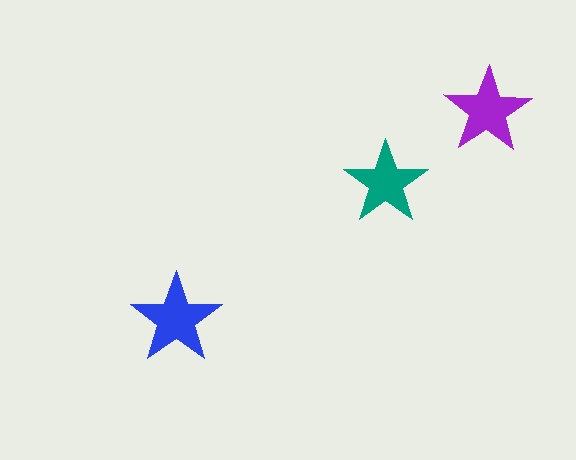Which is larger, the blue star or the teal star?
The blue one.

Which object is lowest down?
The blue star is bottommost.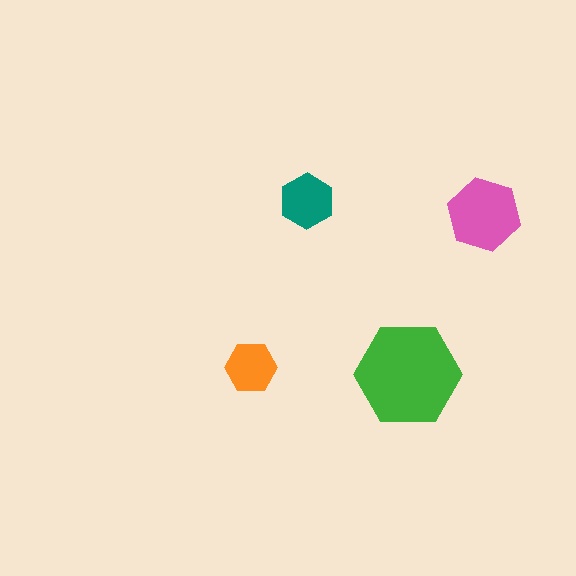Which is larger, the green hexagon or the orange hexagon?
The green one.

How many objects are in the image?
There are 4 objects in the image.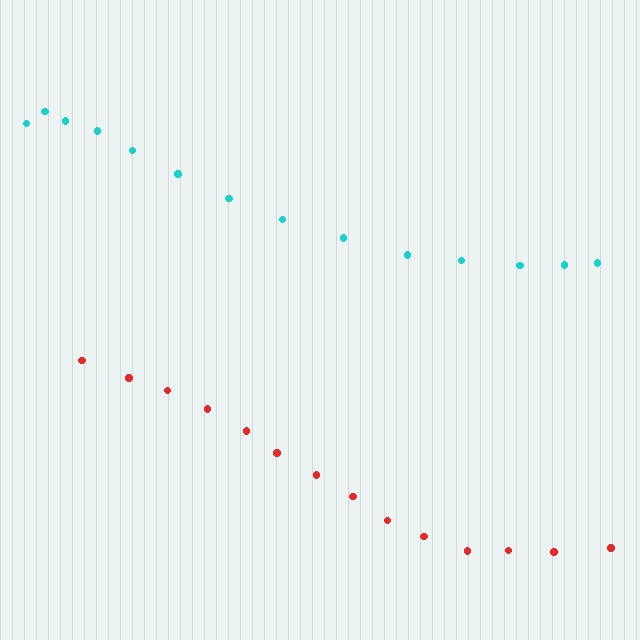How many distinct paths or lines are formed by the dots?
There are 2 distinct paths.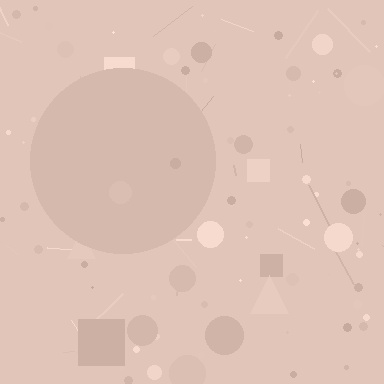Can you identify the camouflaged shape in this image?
The camouflaged shape is a circle.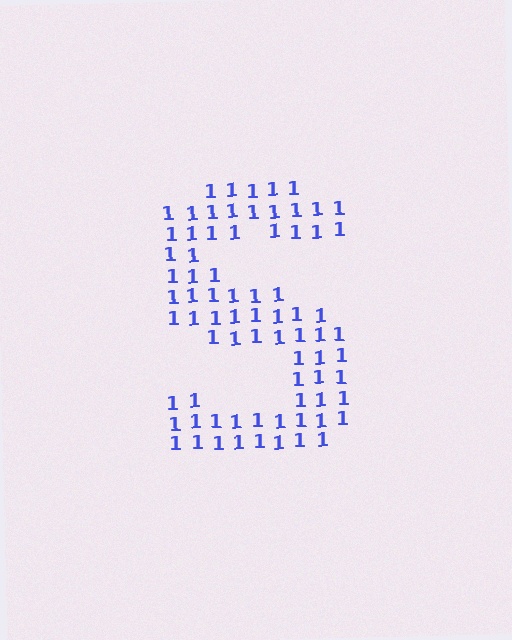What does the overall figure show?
The overall figure shows the letter S.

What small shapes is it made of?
It is made of small digit 1's.